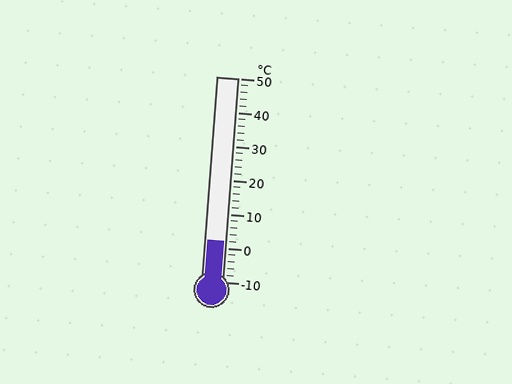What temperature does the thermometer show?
The thermometer shows approximately 2°C.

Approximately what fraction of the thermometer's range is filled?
The thermometer is filled to approximately 20% of its range.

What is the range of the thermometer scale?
The thermometer scale ranges from -10°C to 50°C.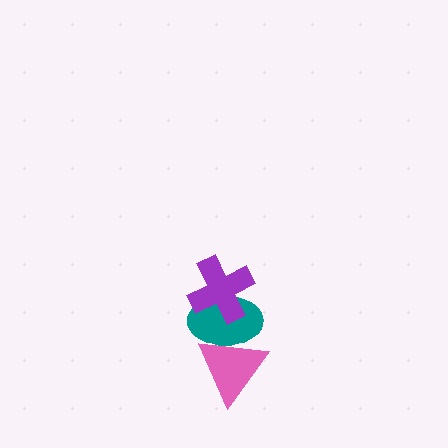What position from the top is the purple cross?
The purple cross is 1st from the top.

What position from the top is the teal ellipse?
The teal ellipse is 2nd from the top.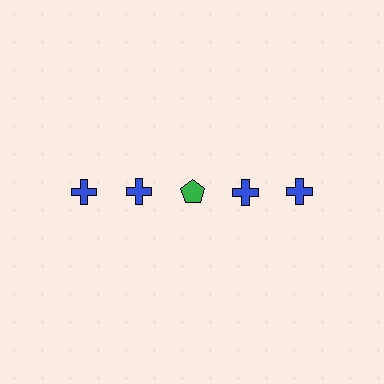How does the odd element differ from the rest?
It differs in both color (green instead of blue) and shape (pentagon instead of cross).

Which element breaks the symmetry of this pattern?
The green pentagon in the top row, center column breaks the symmetry. All other shapes are blue crosses.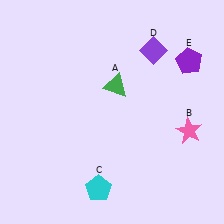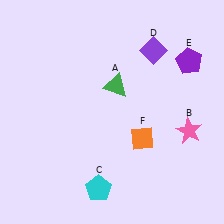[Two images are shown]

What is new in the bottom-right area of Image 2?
An orange diamond (F) was added in the bottom-right area of Image 2.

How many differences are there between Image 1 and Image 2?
There is 1 difference between the two images.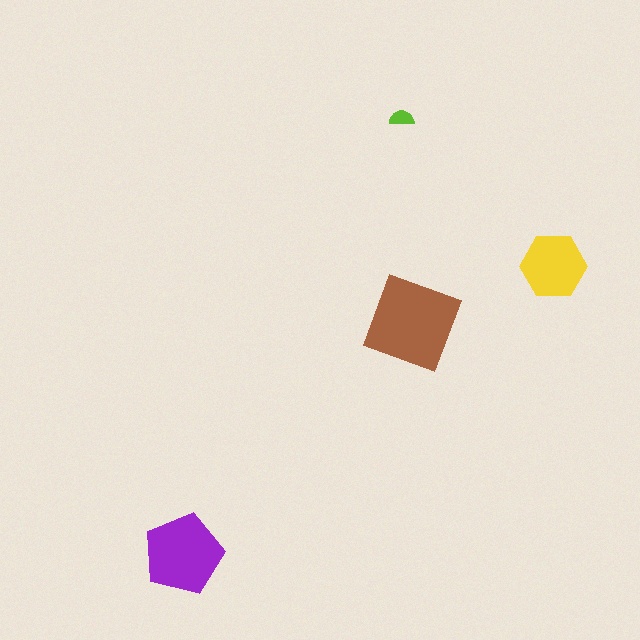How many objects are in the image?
There are 4 objects in the image.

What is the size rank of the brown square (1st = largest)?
1st.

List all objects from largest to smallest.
The brown square, the purple pentagon, the yellow hexagon, the lime semicircle.